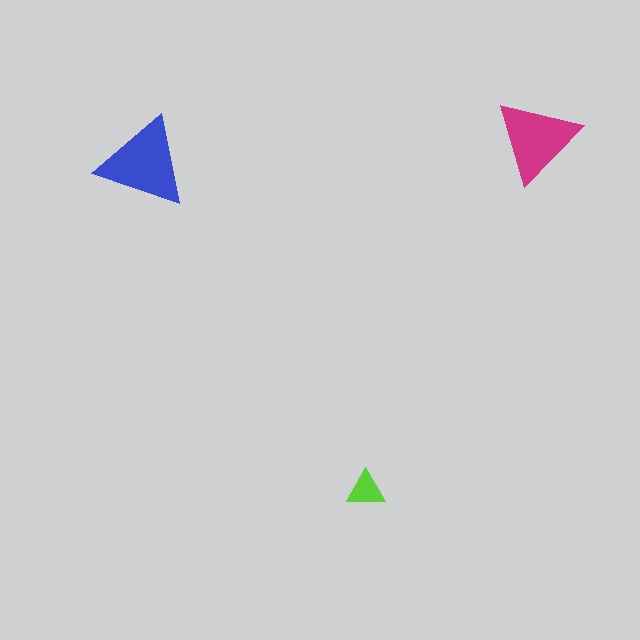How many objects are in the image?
There are 3 objects in the image.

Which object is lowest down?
The lime triangle is bottommost.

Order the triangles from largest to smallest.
the blue one, the magenta one, the lime one.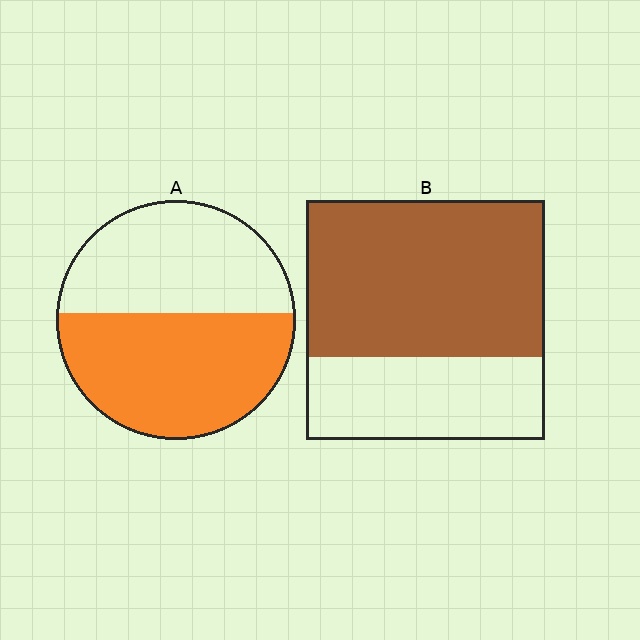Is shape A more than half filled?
Roughly half.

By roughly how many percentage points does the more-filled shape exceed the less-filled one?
By roughly 10 percentage points (B over A).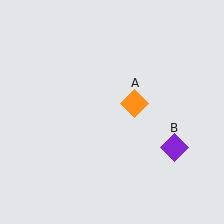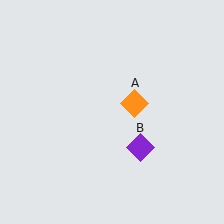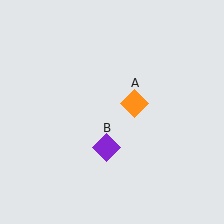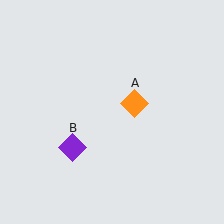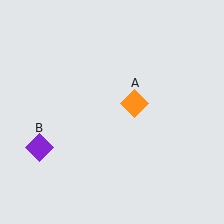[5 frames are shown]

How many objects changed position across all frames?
1 object changed position: purple diamond (object B).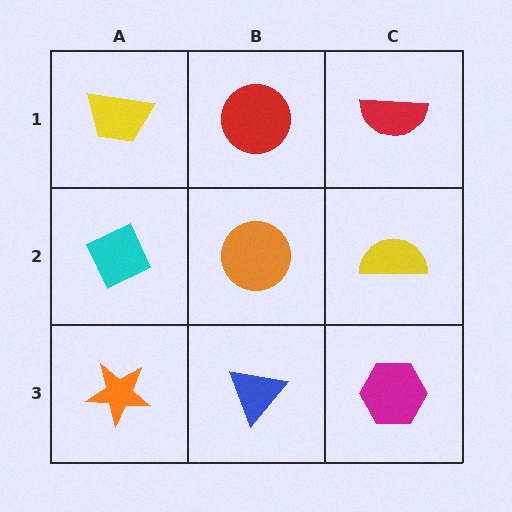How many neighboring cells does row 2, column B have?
4.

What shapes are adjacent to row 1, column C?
A yellow semicircle (row 2, column C), a red circle (row 1, column B).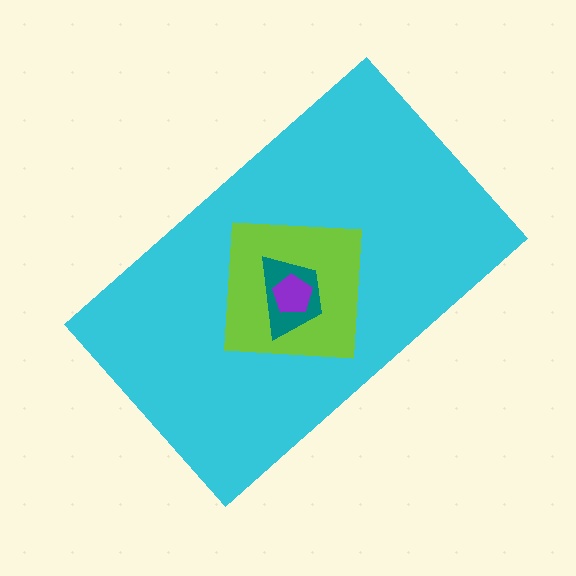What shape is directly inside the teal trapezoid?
The purple pentagon.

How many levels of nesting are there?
4.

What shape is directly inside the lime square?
The teal trapezoid.